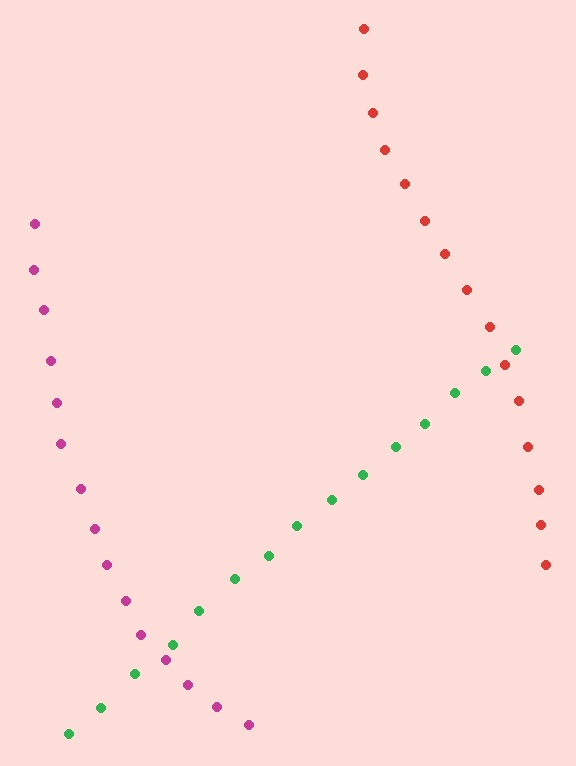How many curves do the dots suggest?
There are 3 distinct paths.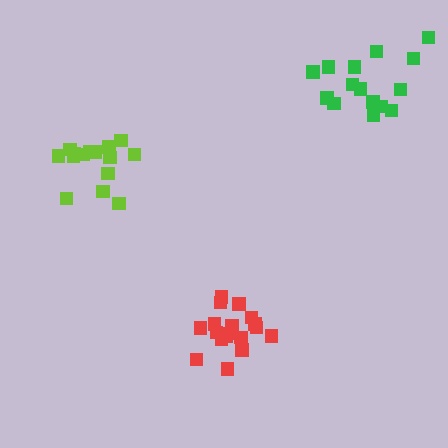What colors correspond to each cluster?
The clusters are colored: lime, red, green.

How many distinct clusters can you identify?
There are 3 distinct clusters.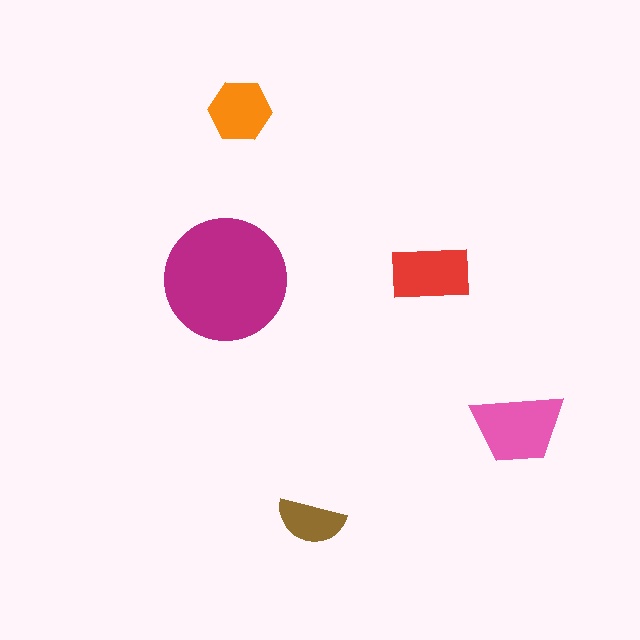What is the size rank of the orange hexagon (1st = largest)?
4th.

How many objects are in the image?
There are 5 objects in the image.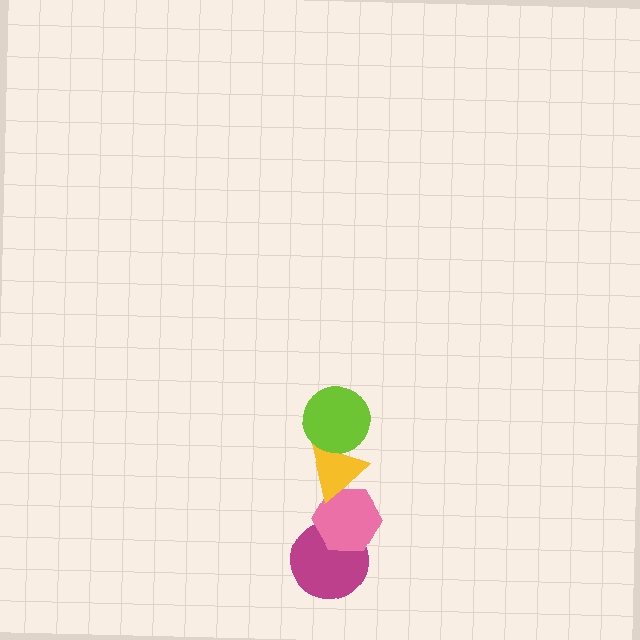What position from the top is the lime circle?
The lime circle is 1st from the top.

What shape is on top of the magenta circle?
The pink hexagon is on top of the magenta circle.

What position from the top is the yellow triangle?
The yellow triangle is 2nd from the top.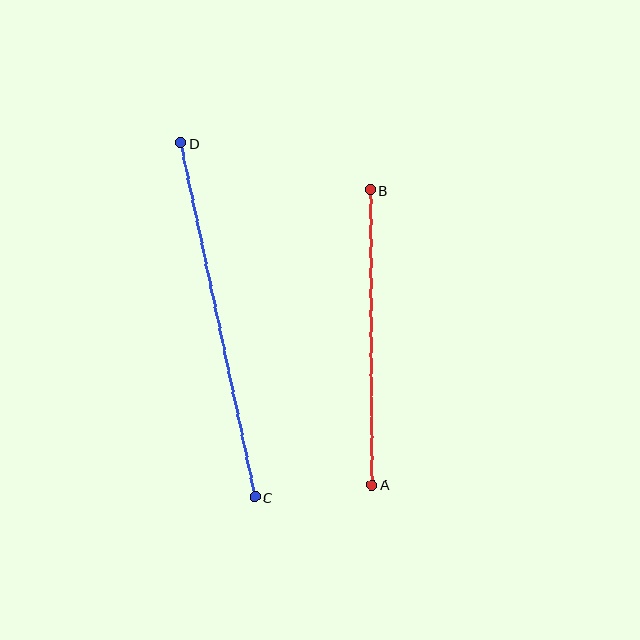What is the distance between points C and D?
The distance is approximately 362 pixels.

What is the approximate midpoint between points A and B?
The midpoint is at approximately (371, 337) pixels.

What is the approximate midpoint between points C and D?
The midpoint is at approximately (218, 320) pixels.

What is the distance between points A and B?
The distance is approximately 295 pixels.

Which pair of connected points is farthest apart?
Points C and D are farthest apart.